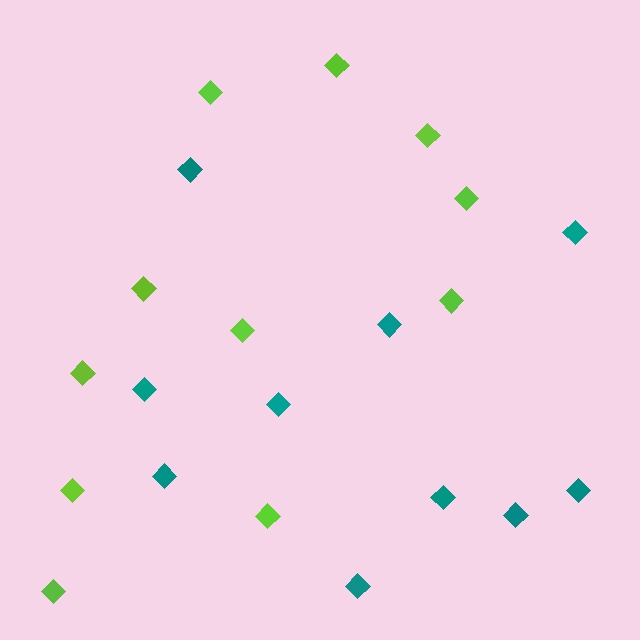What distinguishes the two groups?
There are 2 groups: one group of lime diamonds (11) and one group of teal diamonds (10).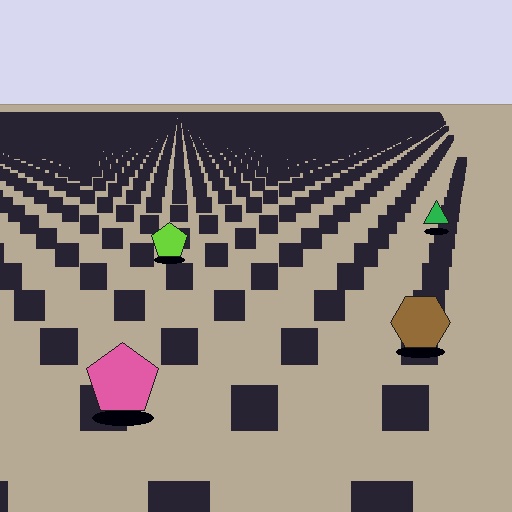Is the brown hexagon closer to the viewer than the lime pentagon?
Yes. The brown hexagon is closer — you can tell from the texture gradient: the ground texture is coarser near it.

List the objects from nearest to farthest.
From nearest to farthest: the pink pentagon, the brown hexagon, the lime pentagon, the green triangle.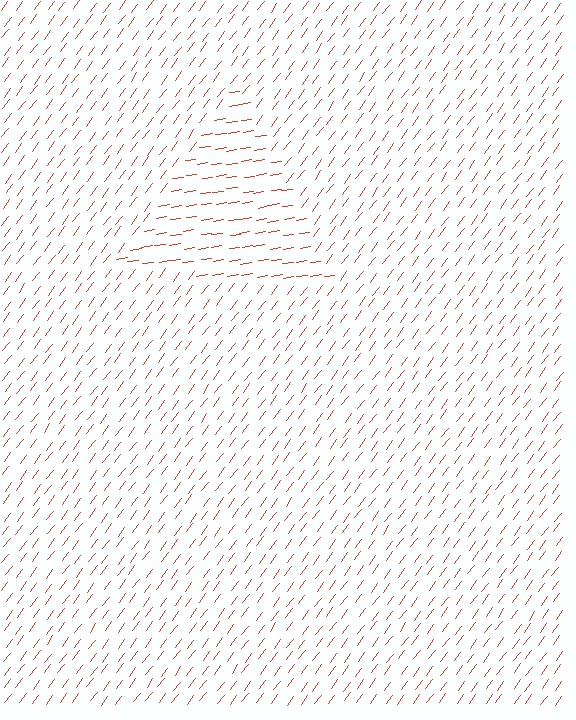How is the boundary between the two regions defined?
The boundary is defined purely by a change in line orientation (approximately 45 degrees difference). All lines are the same color and thickness.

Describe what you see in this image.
The image is filled with small red line segments. A triangle region in the image has lines oriented differently from the surrounding lines, creating a visible texture boundary.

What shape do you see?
I see a triangle.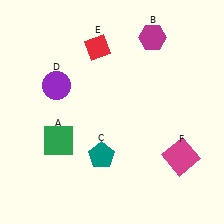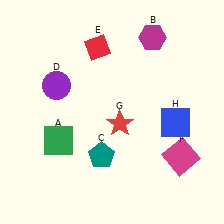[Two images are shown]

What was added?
A red star (G), a blue square (H) were added in Image 2.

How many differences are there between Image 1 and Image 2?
There are 2 differences between the two images.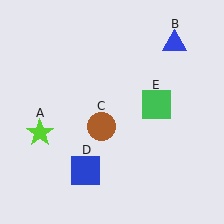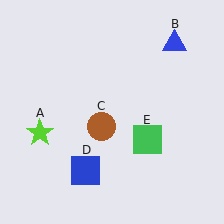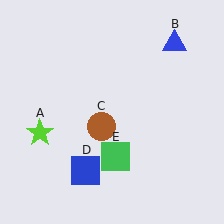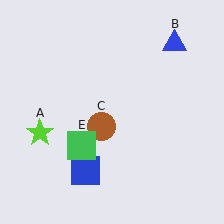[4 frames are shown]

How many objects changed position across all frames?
1 object changed position: green square (object E).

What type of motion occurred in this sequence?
The green square (object E) rotated clockwise around the center of the scene.